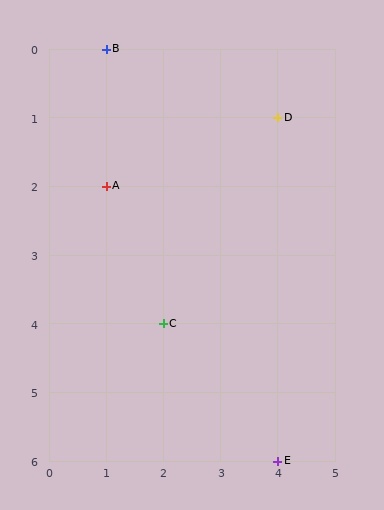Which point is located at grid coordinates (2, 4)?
Point C is at (2, 4).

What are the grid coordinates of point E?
Point E is at grid coordinates (4, 6).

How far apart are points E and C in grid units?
Points E and C are 2 columns and 2 rows apart (about 2.8 grid units diagonally).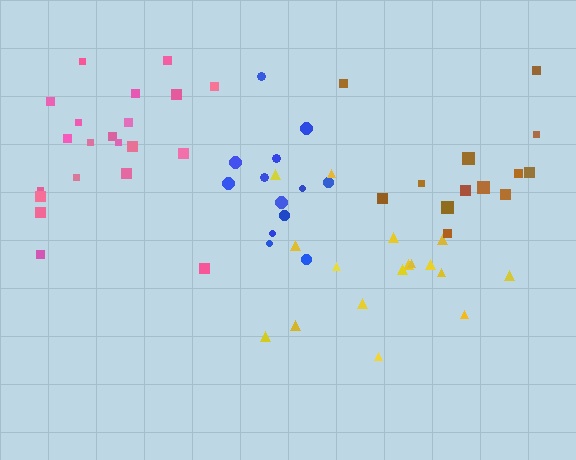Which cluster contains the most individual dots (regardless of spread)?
Pink (21).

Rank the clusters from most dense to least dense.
blue, yellow, pink, brown.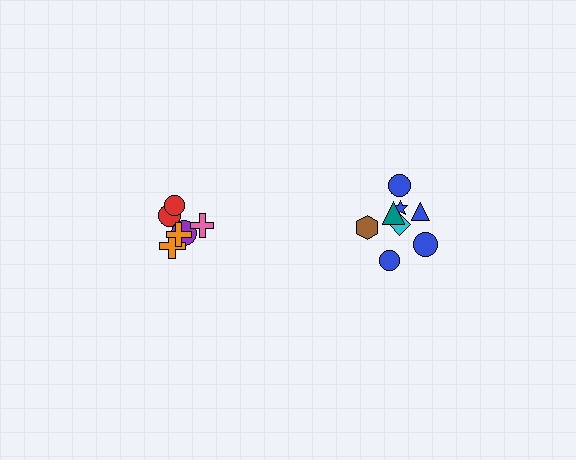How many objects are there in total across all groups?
There are 14 objects.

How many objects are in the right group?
There are 8 objects.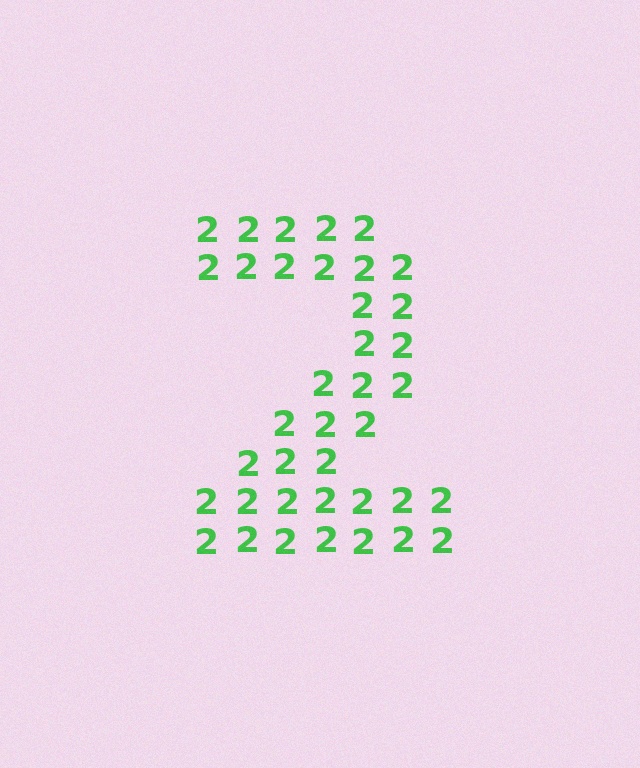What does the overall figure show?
The overall figure shows the digit 2.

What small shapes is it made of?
It is made of small digit 2's.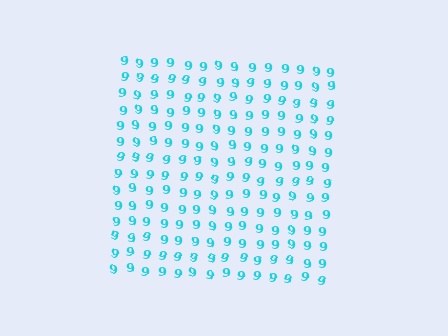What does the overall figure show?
The overall figure shows a square.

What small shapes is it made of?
It is made of small digit 9's.